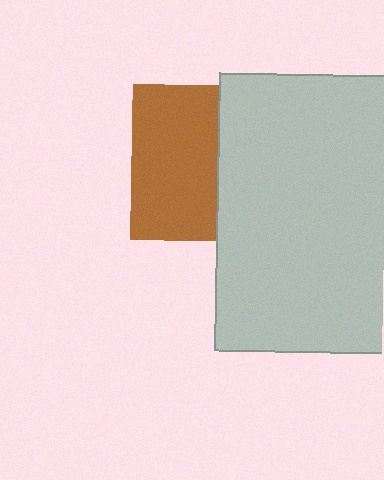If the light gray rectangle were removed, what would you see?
You would see the complete brown square.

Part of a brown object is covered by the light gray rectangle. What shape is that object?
It is a square.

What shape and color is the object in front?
The object in front is a light gray rectangle.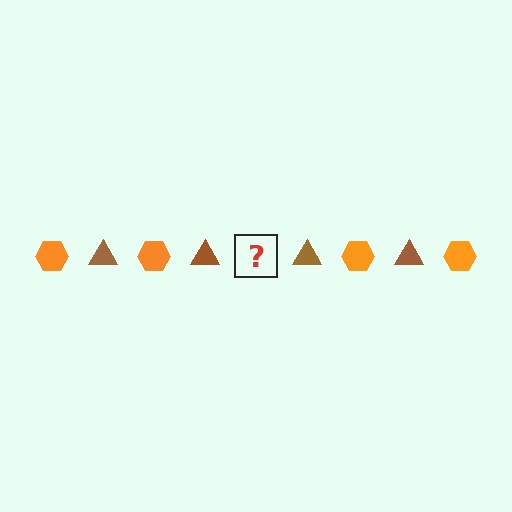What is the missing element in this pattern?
The missing element is an orange hexagon.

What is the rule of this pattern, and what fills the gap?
The rule is that the pattern alternates between orange hexagon and brown triangle. The gap should be filled with an orange hexagon.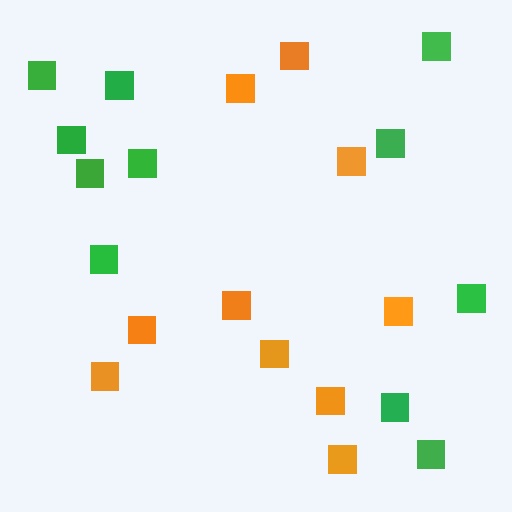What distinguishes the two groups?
There are 2 groups: one group of orange squares (10) and one group of green squares (11).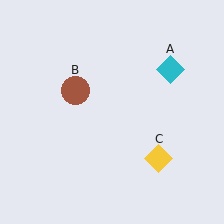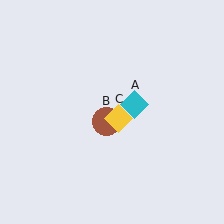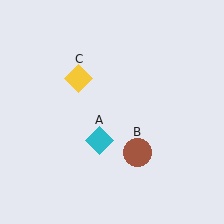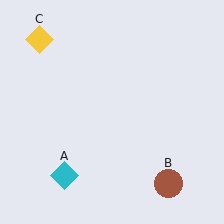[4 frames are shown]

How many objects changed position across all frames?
3 objects changed position: cyan diamond (object A), brown circle (object B), yellow diamond (object C).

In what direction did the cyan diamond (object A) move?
The cyan diamond (object A) moved down and to the left.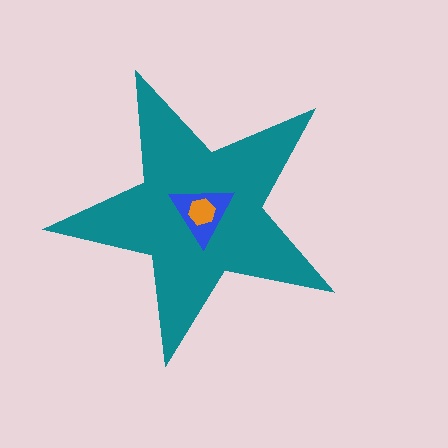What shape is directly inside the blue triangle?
The orange hexagon.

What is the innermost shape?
The orange hexagon.